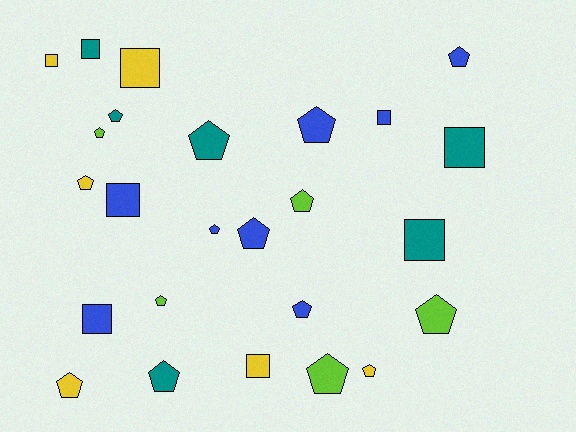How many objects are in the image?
There are 25 objects.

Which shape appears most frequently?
Pentagon, with 16 objects.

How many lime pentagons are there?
There are 5 lime pentagons.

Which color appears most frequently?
Blue, with 8 objects.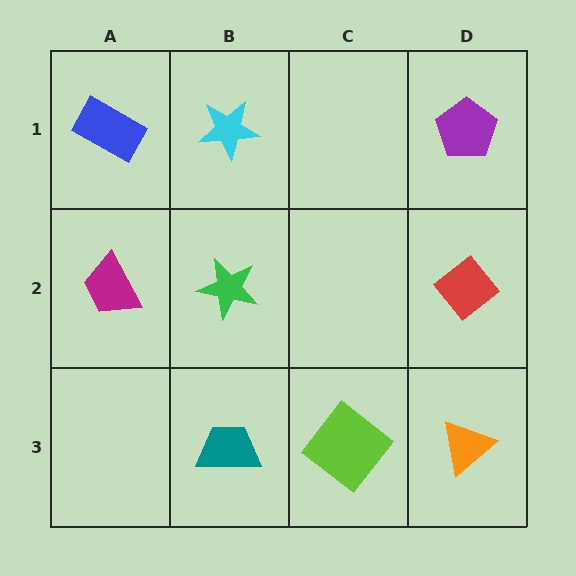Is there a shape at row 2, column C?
No, that cell is empty.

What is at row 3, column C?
A lime diamond.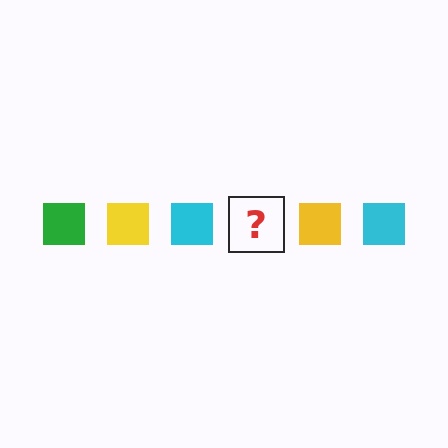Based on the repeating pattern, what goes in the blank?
The blank should be a green square.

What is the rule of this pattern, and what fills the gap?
The rule is that the pattern cycles through green, yellow, cyan squares. The gap should be filled with a green square.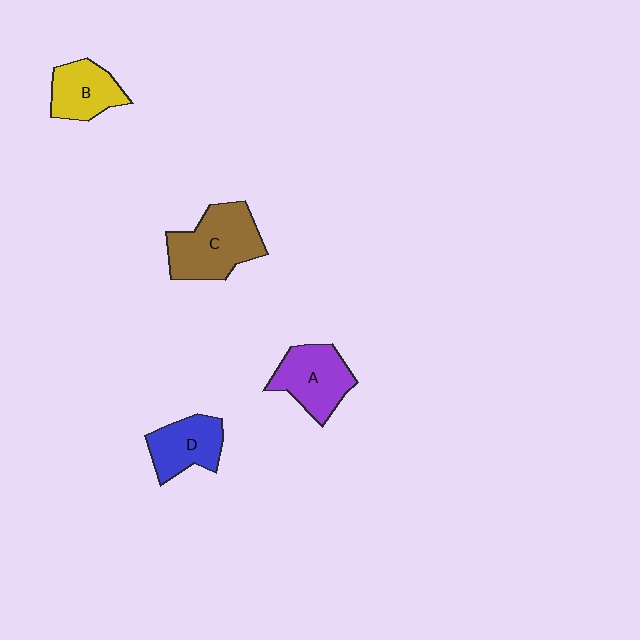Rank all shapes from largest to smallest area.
From largest to smallest: C (brown), A (purple), D (blue), B (yellow).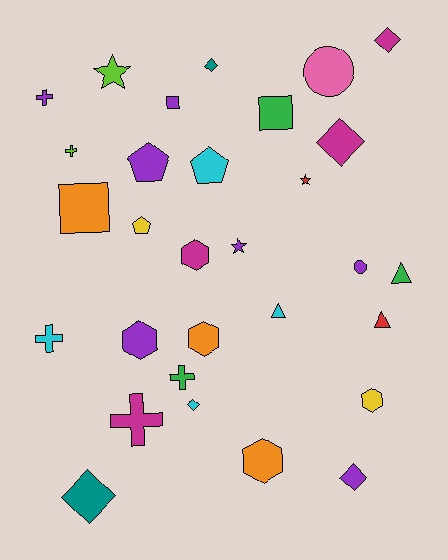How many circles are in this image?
There are 2 circles.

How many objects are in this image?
There are 30 objects.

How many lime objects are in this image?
There are 2 lime objects.